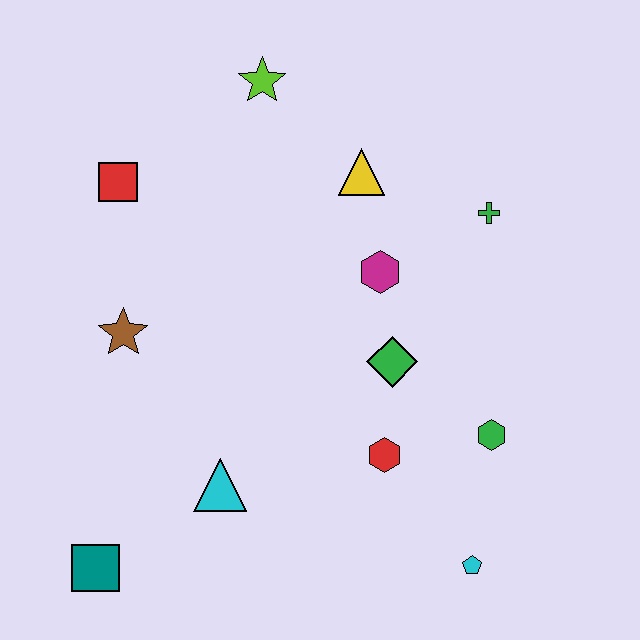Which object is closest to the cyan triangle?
The teal square is closest to the cyan triangle.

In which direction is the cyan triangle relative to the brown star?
The cyan triangle is below the brown star.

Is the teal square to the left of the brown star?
Yes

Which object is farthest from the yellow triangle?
The teal square is farthest from the yellow triangle.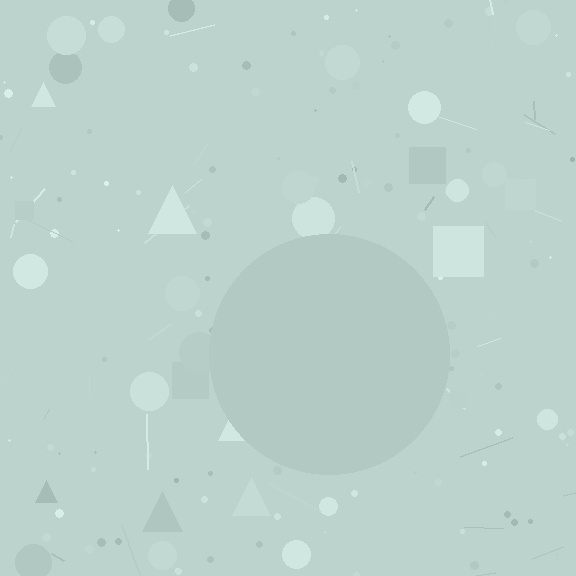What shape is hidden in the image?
A circle is hidden in the image.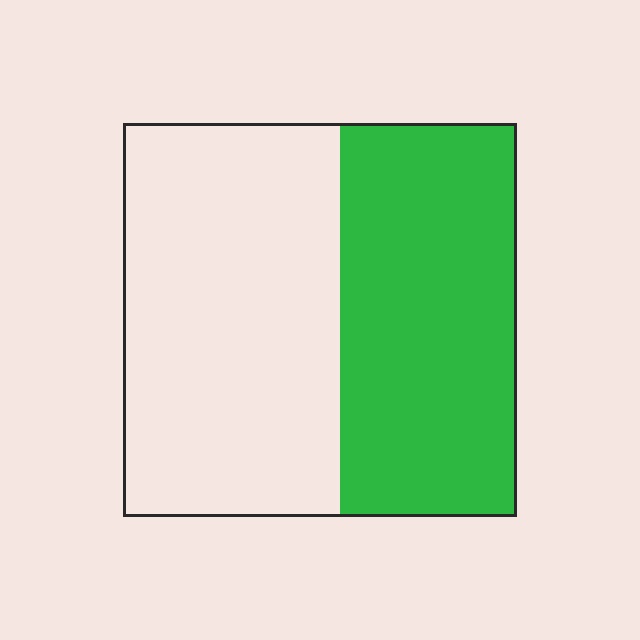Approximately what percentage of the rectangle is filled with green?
Approximately 45%.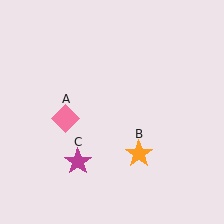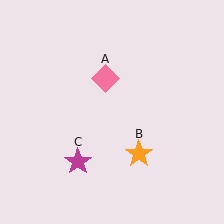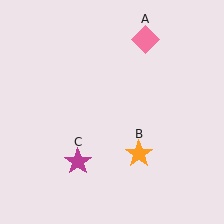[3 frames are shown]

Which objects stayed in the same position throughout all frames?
Orange star (object B) and magenta star (object C) remained stationary.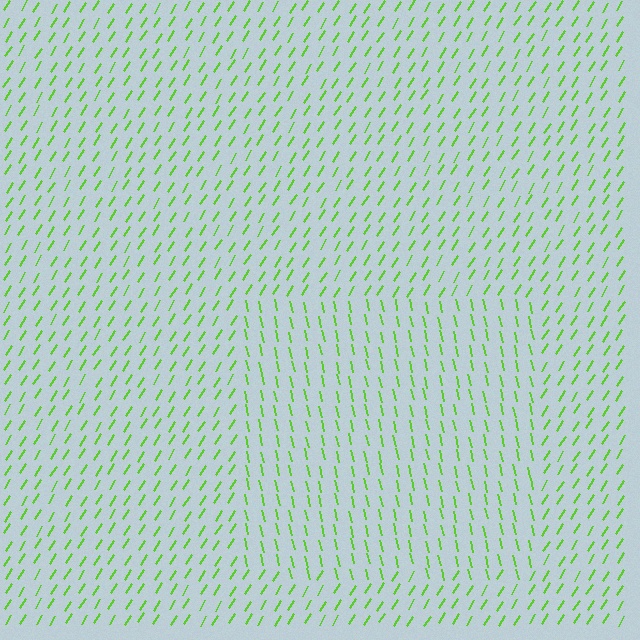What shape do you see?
I see a rectangle.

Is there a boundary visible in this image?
Yes, there is a texture boundary formed by a change in line orientation.